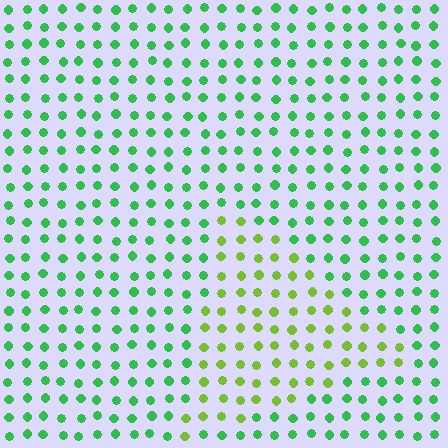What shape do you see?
I see a triangle.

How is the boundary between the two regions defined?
The boundary is defined purely by a slight shift in hue (about 42 degrees). Spacing, size, and orientation are identical on both sides.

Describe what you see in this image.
The image is filled with small green elements in a uniform arrangement. A triangle-shaped region is visible where the elements are tinted to a slightly different hue, forming a subtle color boundary.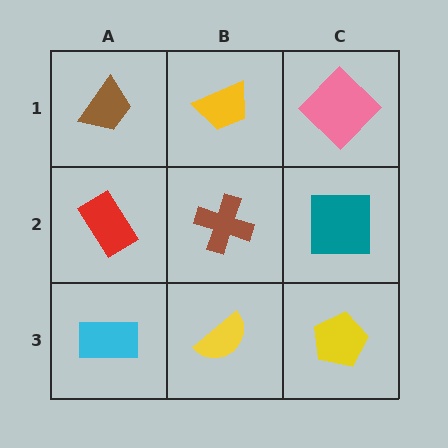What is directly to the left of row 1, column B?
A brown trapezoid.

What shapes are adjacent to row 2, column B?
A yellow trapezoid (row 1, column B), a yellow semicircle (row 3, column B), a red rectangle (row 2, column A), a teal square (row 2, column C).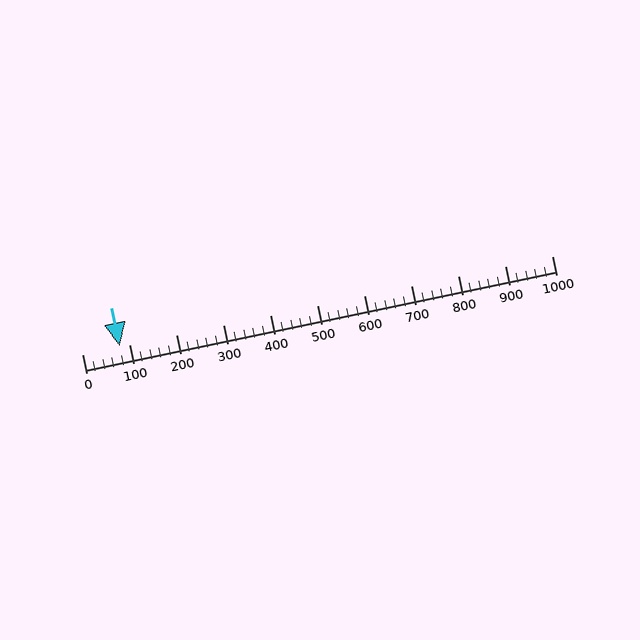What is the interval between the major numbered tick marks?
The major tick marks are spaced 100 units apart.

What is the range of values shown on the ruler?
The ruler shows values from 0 to 1000.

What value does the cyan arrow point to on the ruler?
The cyan arrow points to approximately 80.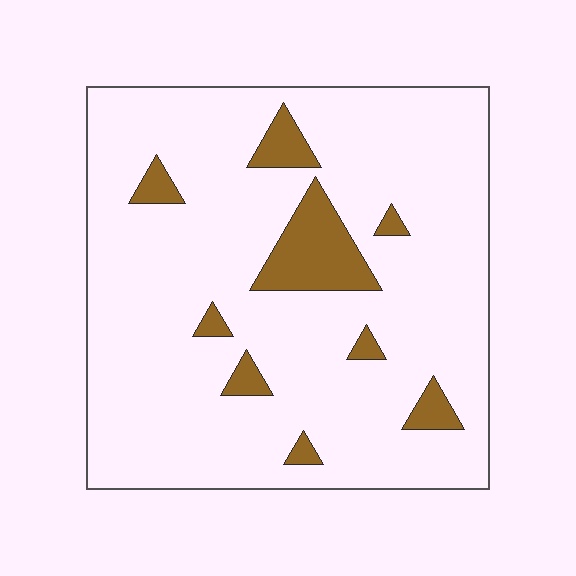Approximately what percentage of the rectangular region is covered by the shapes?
Approximately 10%.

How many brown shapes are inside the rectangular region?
9.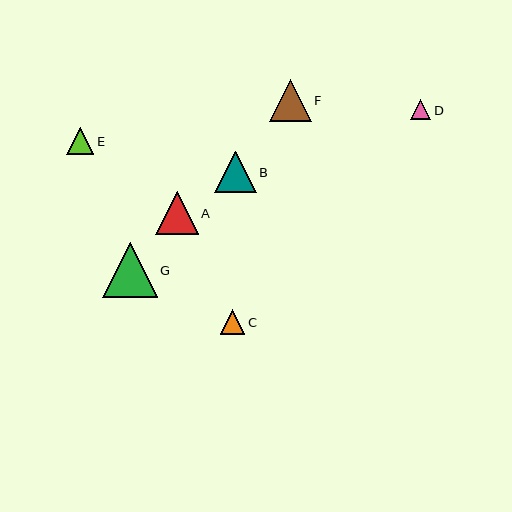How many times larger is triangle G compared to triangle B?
Triangle G is approximately 1.3 times the size of triangle B.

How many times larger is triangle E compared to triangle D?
Triangle E is approximately 1.3 times the size of triangle D.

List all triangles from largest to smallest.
From largest to smallest: G, A, F, B, E, C, D.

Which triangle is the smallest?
Triangle D is the smallest with a size of approximately 20 pixels.